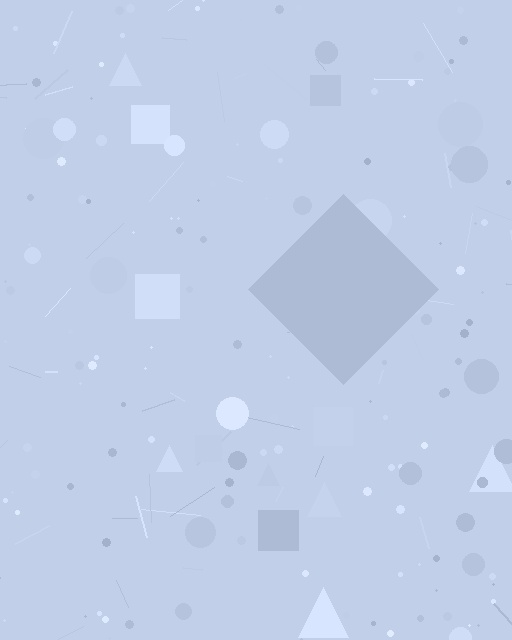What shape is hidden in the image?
A diamond is hidden in the image.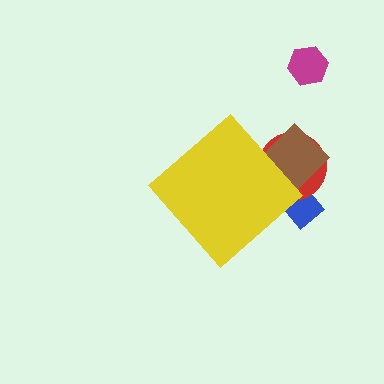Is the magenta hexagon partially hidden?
No, the magenta hexagon is fully visible.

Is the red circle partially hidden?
Yes, the red circle is partially hidden behind the yellow diamond.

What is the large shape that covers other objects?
A yellow diamond.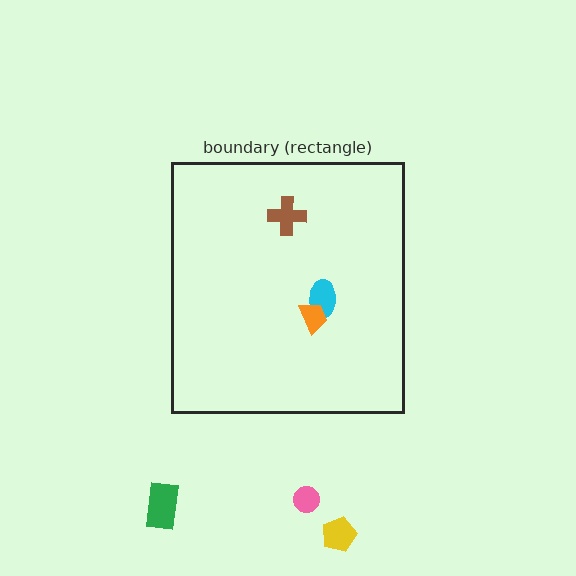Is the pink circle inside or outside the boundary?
Outside.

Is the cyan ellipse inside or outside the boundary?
Inside.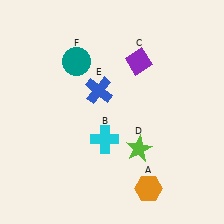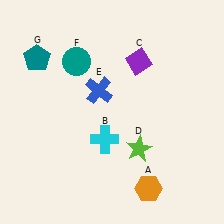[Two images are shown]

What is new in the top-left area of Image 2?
A teal pentagon (G) was added in the top-left area of Image 2.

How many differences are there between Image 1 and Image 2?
There is 1 difference between the two images.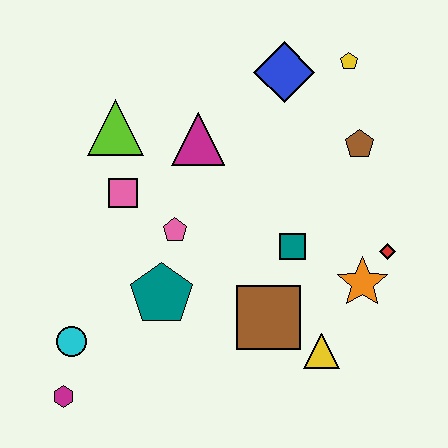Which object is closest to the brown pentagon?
The yellow pentagon is closest to the brown pentagon.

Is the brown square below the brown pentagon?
Yes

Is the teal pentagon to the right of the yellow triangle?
No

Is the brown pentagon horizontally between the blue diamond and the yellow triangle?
No